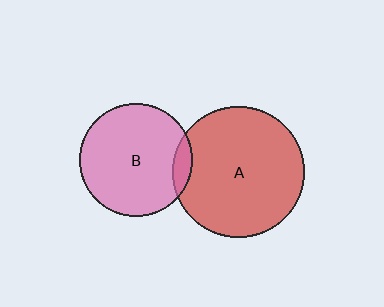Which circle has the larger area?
Circle A (red).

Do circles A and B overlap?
Yes.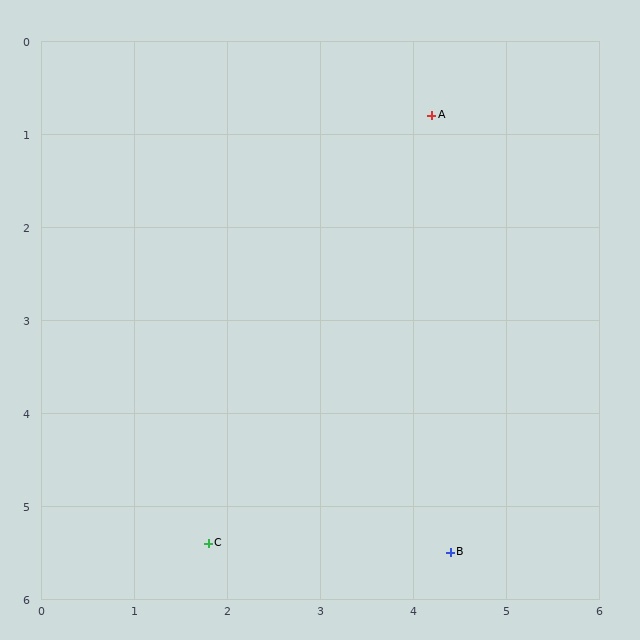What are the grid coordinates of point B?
Point B is at approximately (4.4, 5.5).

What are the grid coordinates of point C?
Point C is at approximately (1.8, 5.4).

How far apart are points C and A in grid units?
Points C and A are about 5.2 grid units apart.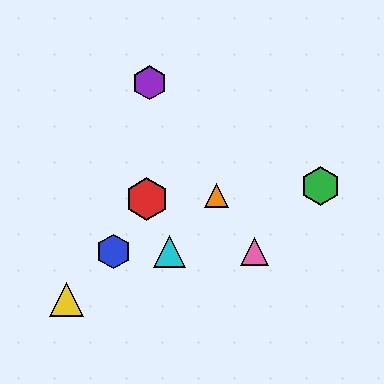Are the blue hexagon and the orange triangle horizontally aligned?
No, the blue hexagon is at y≈251 and the orange triangle is at y≈196.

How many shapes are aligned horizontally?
3 shapes (the blue hexagon, the cyan triangle, the pink triangle) are aligned horizontally.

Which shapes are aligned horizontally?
The blue hexagon, the cyan triangle, the pink triangle are aligned horizontally.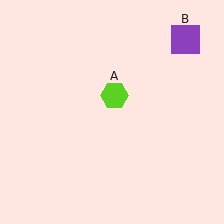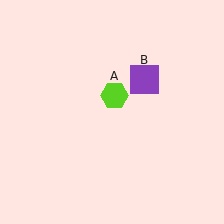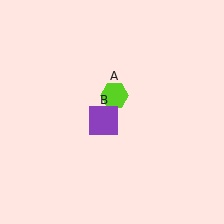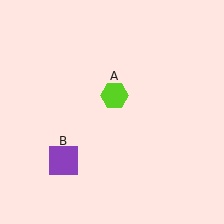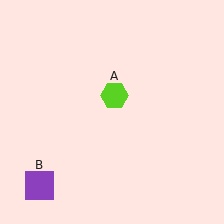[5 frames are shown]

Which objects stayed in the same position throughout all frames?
Lime hexagon (object A) remained stationary.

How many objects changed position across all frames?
1 object changed position: purple square (object B).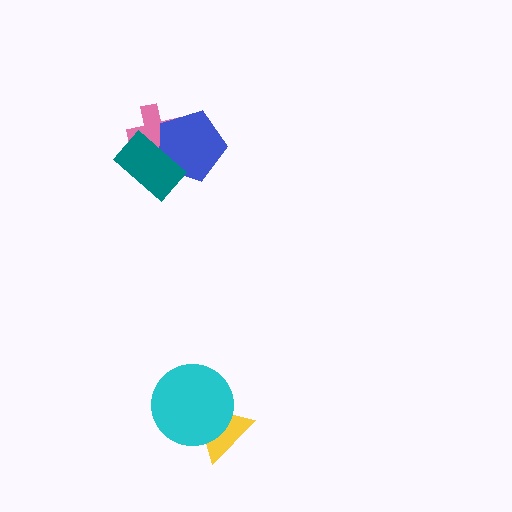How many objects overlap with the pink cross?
2 objects overlap with the pink cross.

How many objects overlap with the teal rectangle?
2 objects overlap with the teal rectangle.